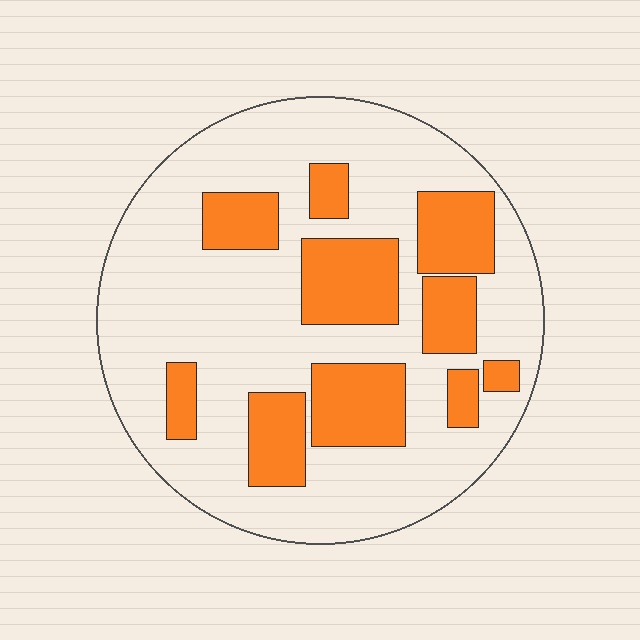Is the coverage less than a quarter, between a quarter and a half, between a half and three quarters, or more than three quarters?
Between a quarter and a half.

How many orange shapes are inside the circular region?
10.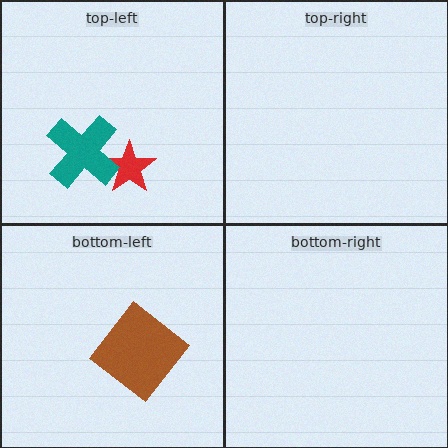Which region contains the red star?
The top-left region.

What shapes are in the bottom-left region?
The brown diamond.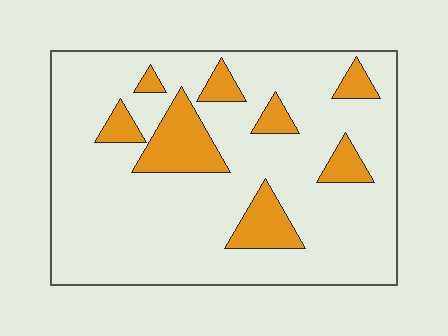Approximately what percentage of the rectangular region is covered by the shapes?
Approximately 15%.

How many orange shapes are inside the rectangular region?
8.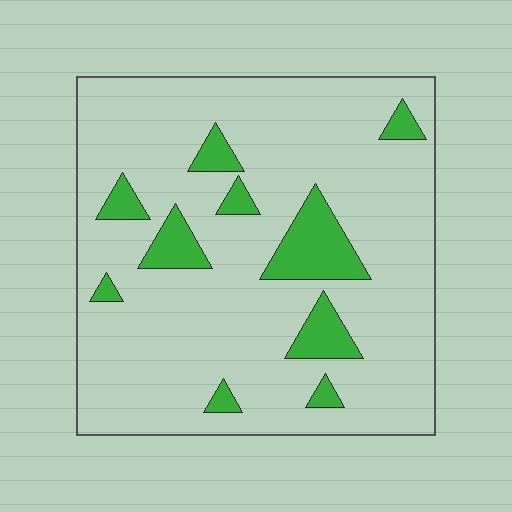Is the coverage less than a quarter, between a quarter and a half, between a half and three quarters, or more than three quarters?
Less than a quarter.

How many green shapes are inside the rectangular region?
10.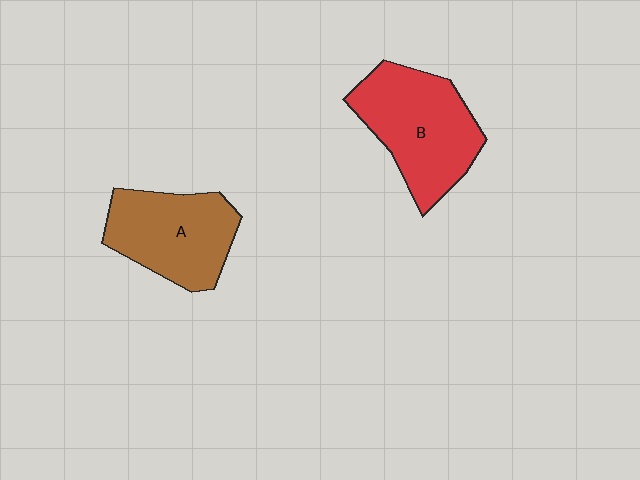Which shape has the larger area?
Shape B (red).